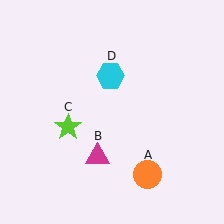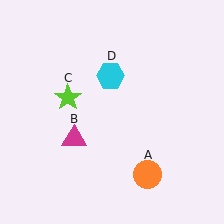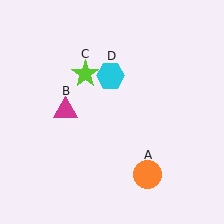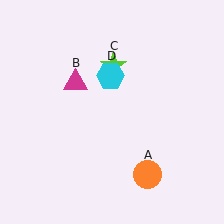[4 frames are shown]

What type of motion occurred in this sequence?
The magenta triangle (object B), lime star (object C) rotated clockwise around the center of the scene.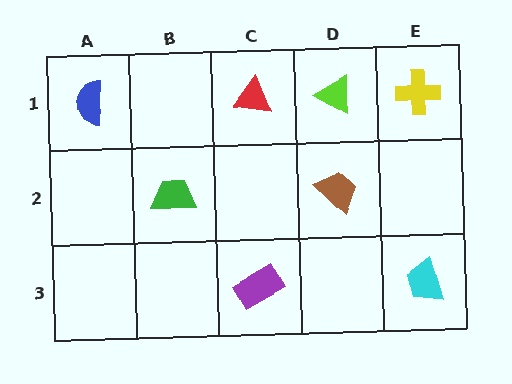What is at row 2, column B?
A green trapezoid.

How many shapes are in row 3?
2 shapes.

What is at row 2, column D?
A brown trapezoid.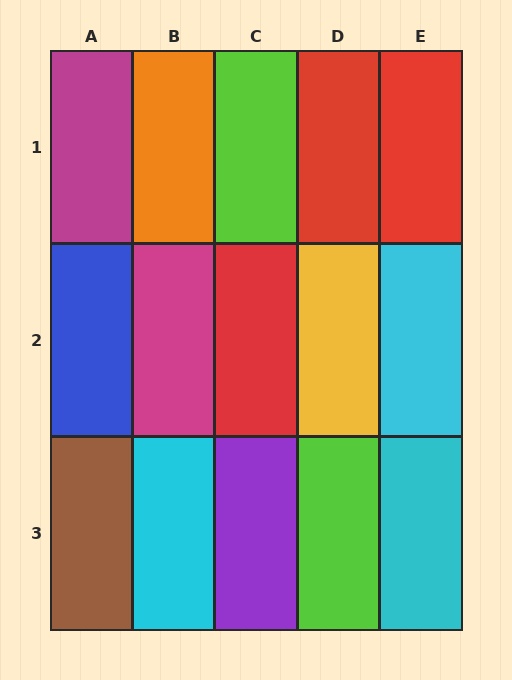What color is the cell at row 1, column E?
Red.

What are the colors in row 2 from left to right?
Blue, magenta, red, yellow, cyan.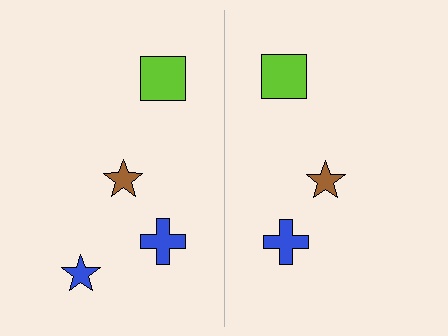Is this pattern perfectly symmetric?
No, the pattern is not perfectly symmetric. A blue star is missing from the right side.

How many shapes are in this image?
There are 7 shapes in this image.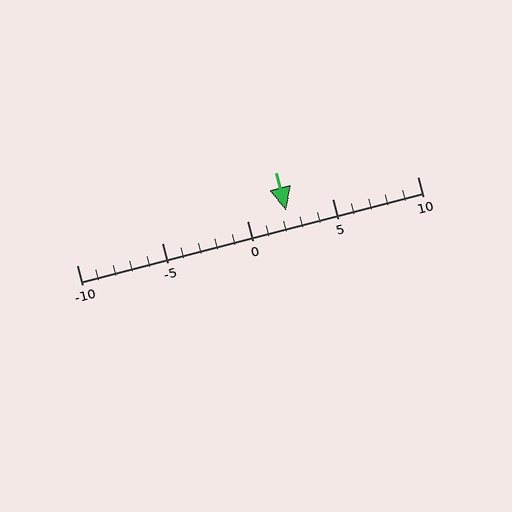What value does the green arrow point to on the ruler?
The green arrow points to approximately 2.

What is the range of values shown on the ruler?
The ruler shows values from -10 to 10.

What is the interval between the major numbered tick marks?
The major tick marks are spaced 5 units apart.